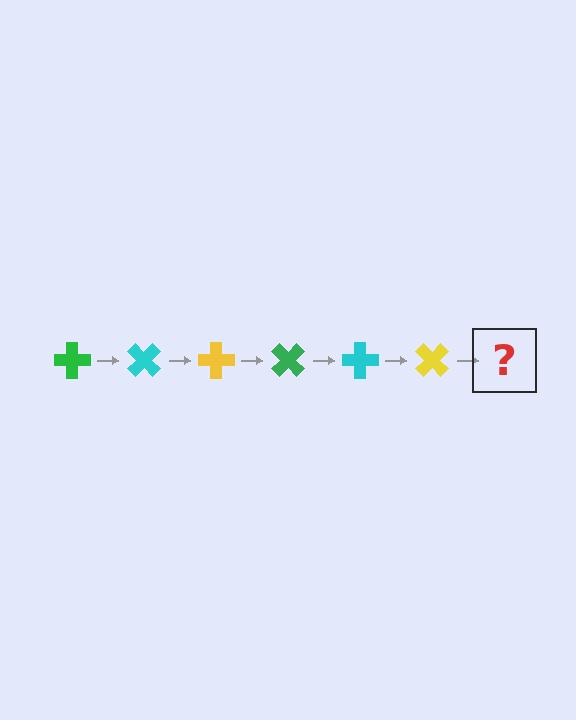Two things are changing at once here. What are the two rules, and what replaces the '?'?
The two rules are that it rotates 45 degrees each step and the color cycles through green, cyan, and yellow. The '?' should be a green cross, rotated 270 degrees from the start.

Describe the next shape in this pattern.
It should be a green cross, rotated 270 degrees from the start.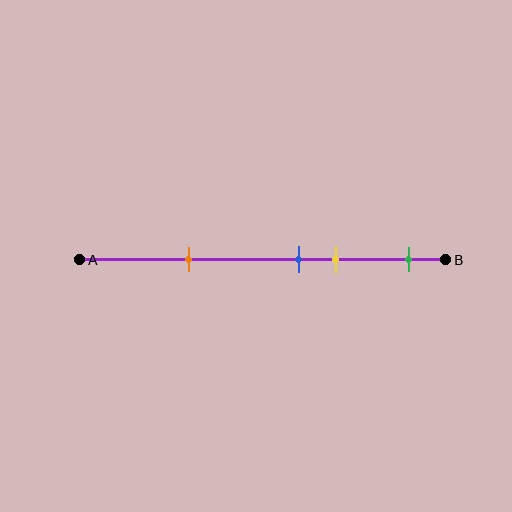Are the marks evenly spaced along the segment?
No, the marks are not evenly spaced.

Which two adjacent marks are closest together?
The blue and yellow marks are the closest adjacent pair.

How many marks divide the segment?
There are 4 marks dividing the segment.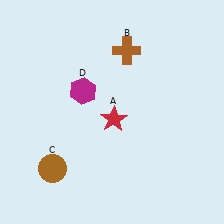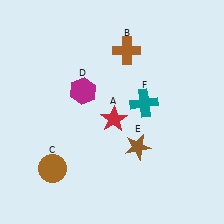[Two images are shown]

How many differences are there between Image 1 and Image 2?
There are 2 differences between the two images.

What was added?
A brown star (E), a teal cross (F) were added in Image 2.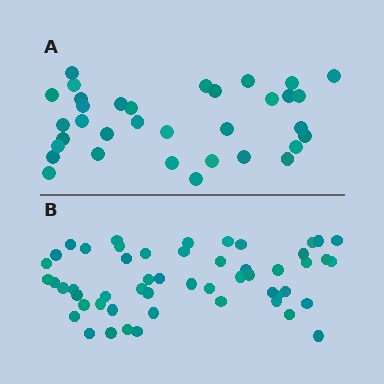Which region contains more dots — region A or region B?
Region B (the bottom region) has more dots.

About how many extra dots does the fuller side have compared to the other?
Region B has approximately 20 more dots than region A.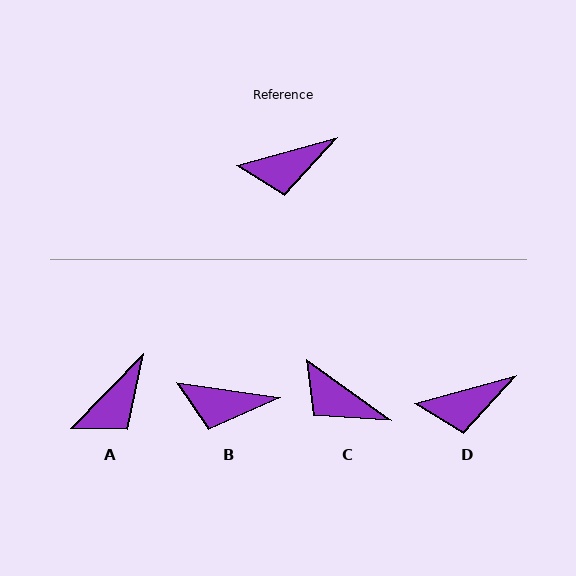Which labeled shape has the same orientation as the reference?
D.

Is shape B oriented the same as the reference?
No, it is off by about 24 degrees.